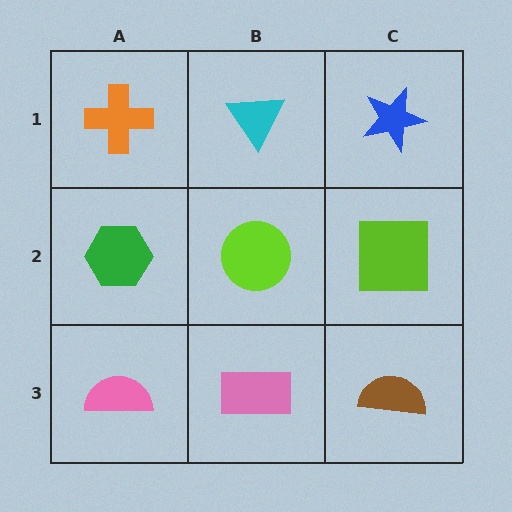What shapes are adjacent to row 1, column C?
A lime square (row 2, column C), a cyan triangle (row 1, column B).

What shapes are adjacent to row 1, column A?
A green hexagon (row 2, column A), a cyan triangle (row 1, column B).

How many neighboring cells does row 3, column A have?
2.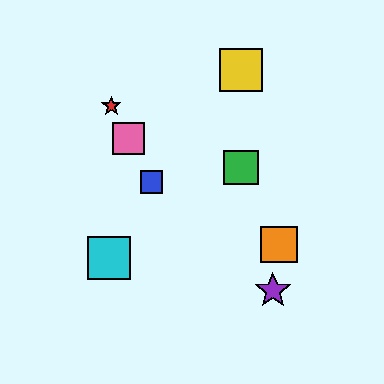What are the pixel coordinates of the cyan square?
The cyan square is at (109, 258).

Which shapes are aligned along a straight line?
The red star, the blue square, the pink square are aligned along a straight line.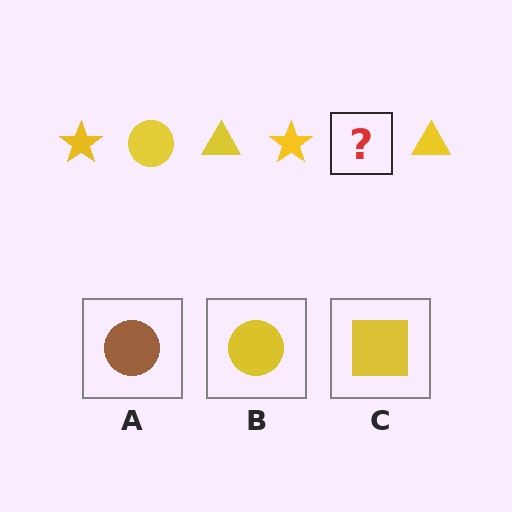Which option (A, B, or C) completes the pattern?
B.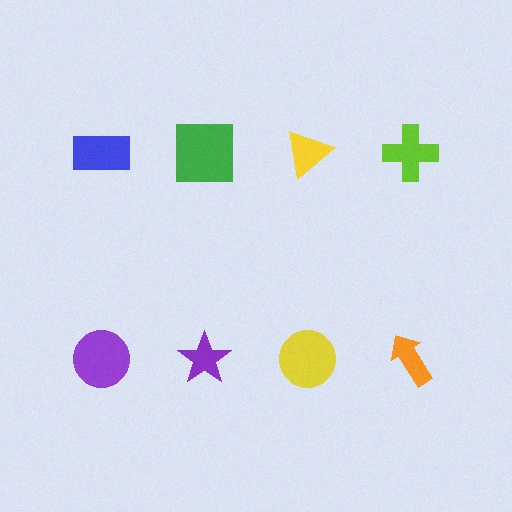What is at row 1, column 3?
A yellow triangle.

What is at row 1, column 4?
A lime cross.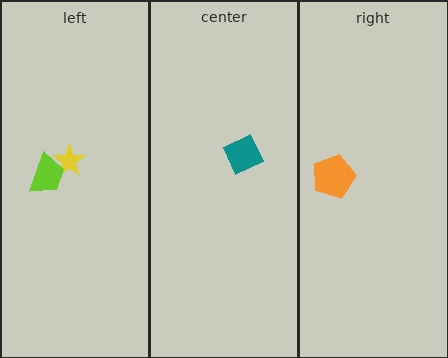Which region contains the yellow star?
The left region.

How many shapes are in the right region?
1.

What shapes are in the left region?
The yellow star, the lime trapezoid.